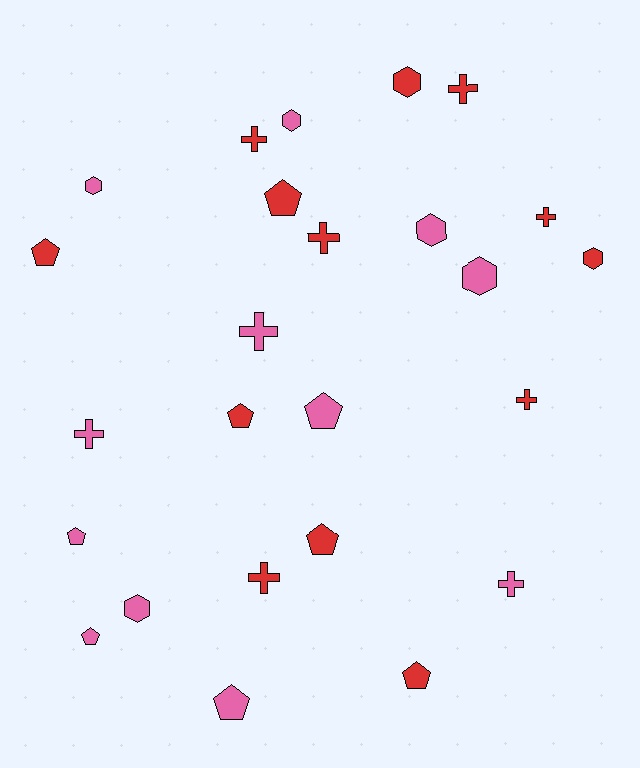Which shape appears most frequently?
Pentagon, with 9 objects.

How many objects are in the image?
There are 25 objects.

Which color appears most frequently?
Red, with 13 objects.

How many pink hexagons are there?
There are 5 pink hexagons.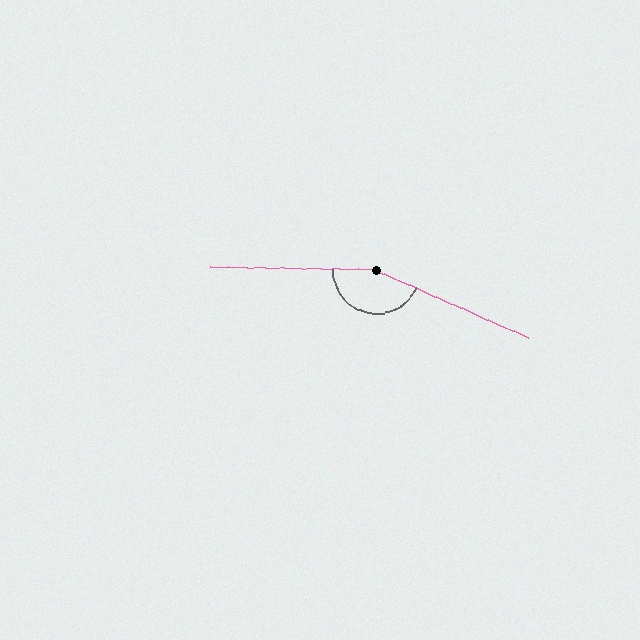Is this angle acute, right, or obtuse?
It is obtuse.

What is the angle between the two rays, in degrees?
Approximately 157 degrees.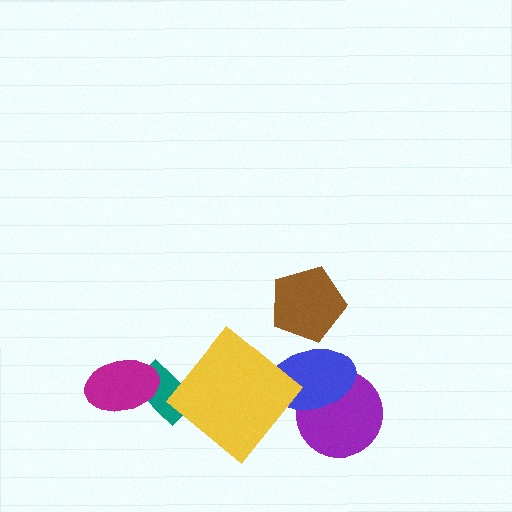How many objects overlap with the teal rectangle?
1 object overlaps with the teal rectangle.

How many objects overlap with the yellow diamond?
1 object overlaps with the yellow diamond.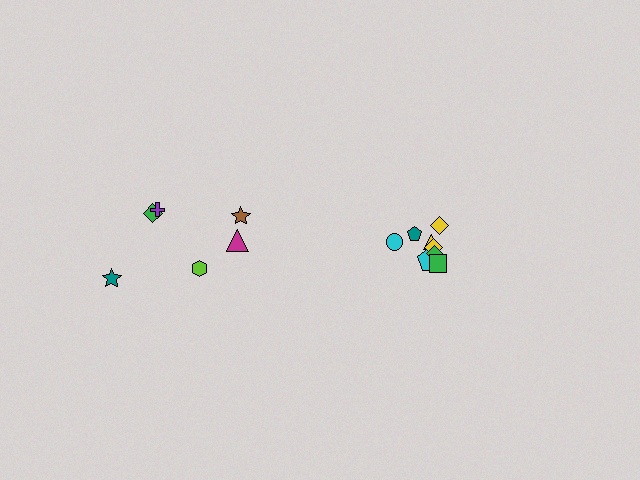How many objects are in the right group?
There are 8 objects.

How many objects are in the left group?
There are 6 objects.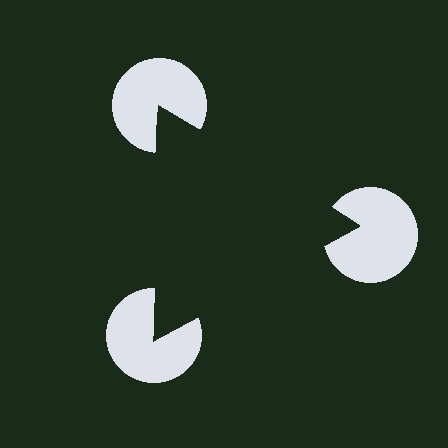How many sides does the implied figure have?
3 sides.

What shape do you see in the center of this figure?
An illusory triangle — its edges are inferred from the aligned wedge cuts in the pac-man discs, not physically drawn.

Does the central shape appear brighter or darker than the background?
It typically appears slightly darker than the background, even though no actual brightness change is drawn.